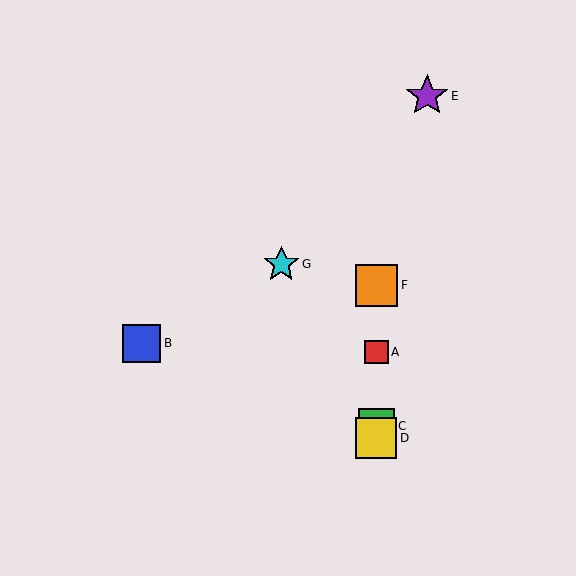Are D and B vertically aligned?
No, D is at x≈376 and B is at x≈142.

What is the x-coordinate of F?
Object F is at x≈376.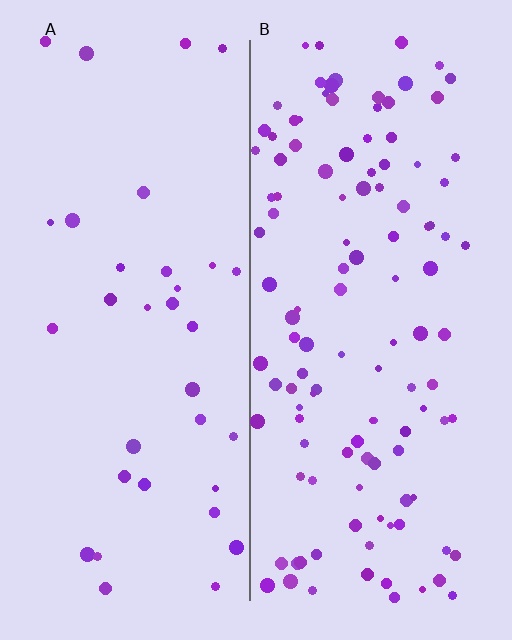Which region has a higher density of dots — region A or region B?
B (the right).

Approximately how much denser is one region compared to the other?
Approximately 3.4× — region B over region A.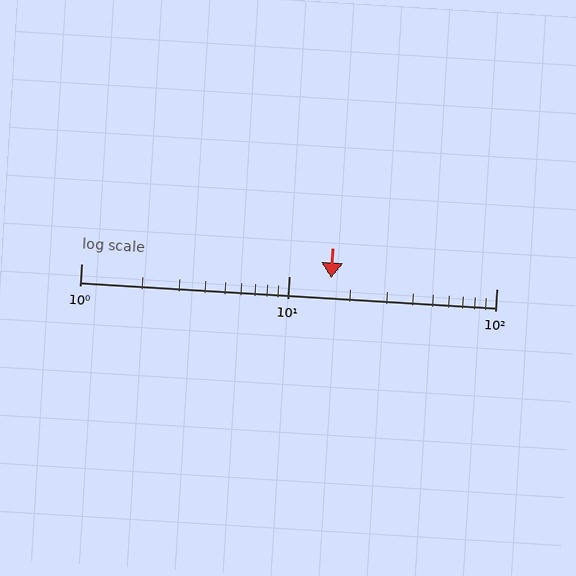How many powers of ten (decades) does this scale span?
The scale spans 2 decades, from 1 to 100.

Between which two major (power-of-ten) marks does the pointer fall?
The pointer is between 10 and 100.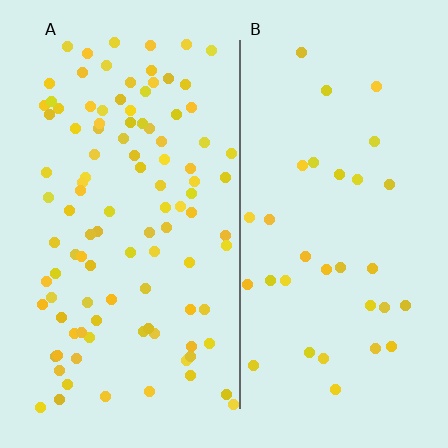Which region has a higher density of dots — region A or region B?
A (the left).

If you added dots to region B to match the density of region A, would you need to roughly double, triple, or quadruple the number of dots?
Approximately triple.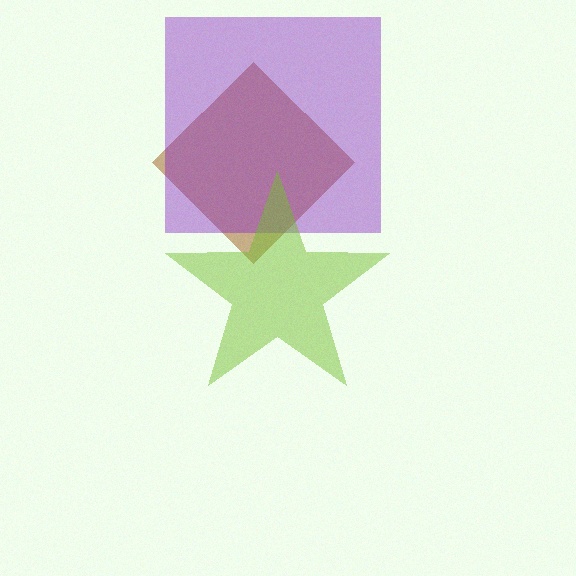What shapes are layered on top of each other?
The layered shapes are: a brown diamond, a purple square, a lime star.